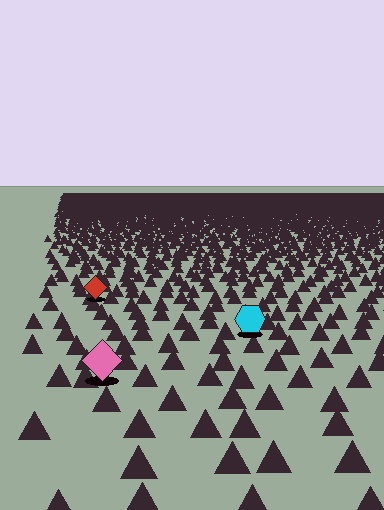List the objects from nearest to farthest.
From nearest to farthest: the pink diamond, the cyan hexagon, the red diamond.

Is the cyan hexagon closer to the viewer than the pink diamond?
No. The pink diamond is closer — you can tell from the texture gradient: the ground texture is coarser near it.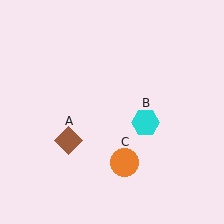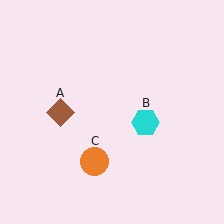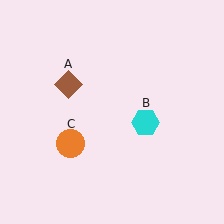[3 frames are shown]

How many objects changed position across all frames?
2 objects changed position: brown diamond (object A), orange circle (object C).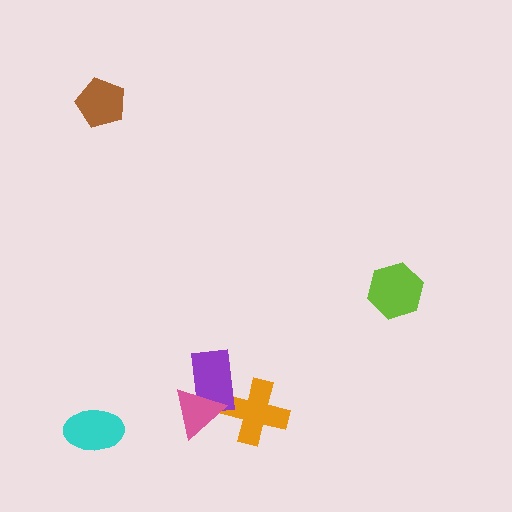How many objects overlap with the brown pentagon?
0 objects overlap with the brown pentagon.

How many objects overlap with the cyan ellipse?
0 objects overlap with the cyan ellipse.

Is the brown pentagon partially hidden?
No, no other shape covers it.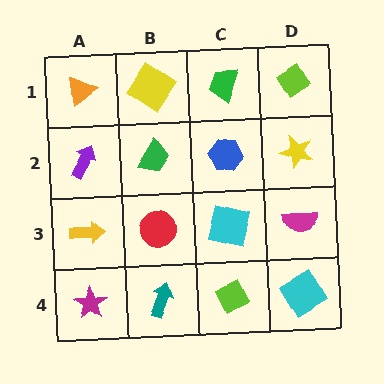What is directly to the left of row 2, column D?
A blue hexagon.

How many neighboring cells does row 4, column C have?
3.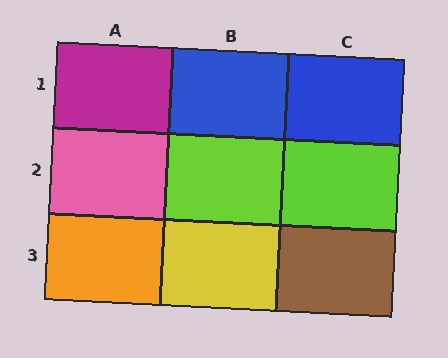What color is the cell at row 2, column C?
Lime.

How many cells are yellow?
1 cell is yellow.